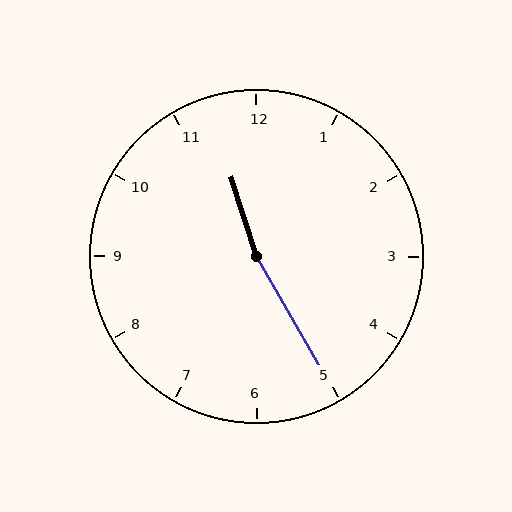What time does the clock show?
11:25.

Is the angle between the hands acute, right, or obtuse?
It is obtuse.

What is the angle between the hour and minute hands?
Approximately 168 degrees.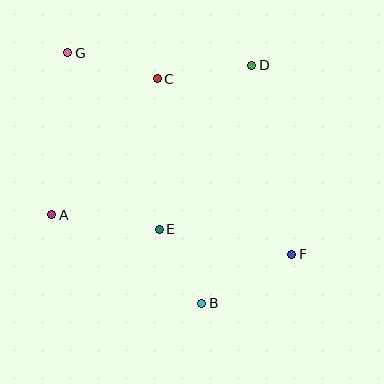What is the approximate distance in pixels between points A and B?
The distance between A and B is approximately 174 pixels.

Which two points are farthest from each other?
Points F and G are farthest from each other.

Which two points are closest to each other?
Points B and E are closest to each other.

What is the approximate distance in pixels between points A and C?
The distance between A and C is approximately 172 pixels.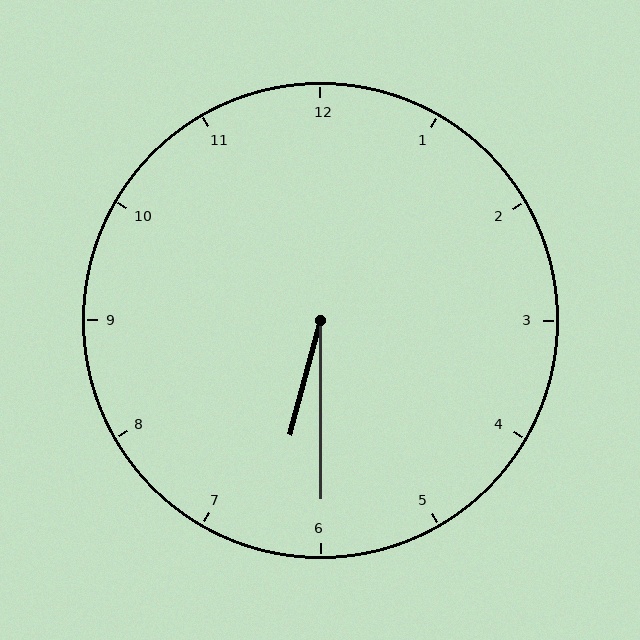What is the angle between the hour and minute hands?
Approximately 15 degrees.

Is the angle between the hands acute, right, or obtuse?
It is acute.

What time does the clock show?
6:30.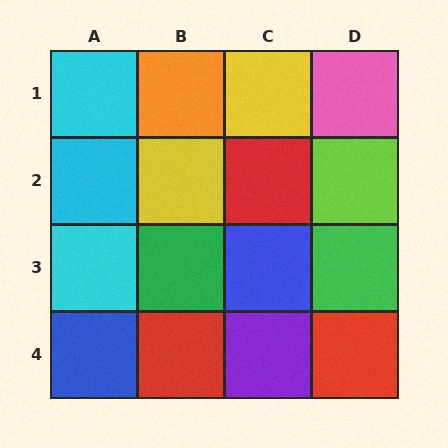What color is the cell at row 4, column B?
Red.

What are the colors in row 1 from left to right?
Cyan, orange, yellow, pink.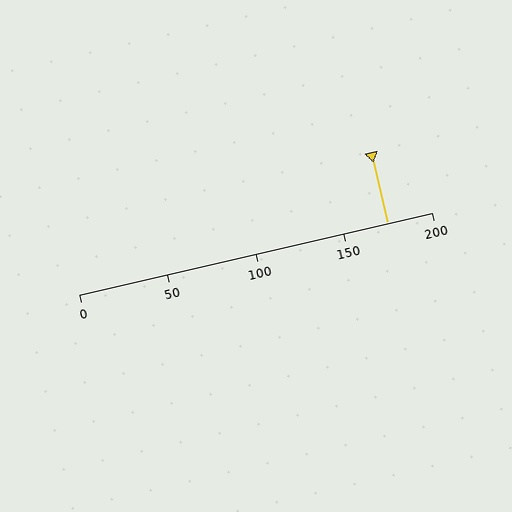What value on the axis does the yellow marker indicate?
The marker indicates approximately 175.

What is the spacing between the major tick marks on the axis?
The major ticks are spaced 50 apart.